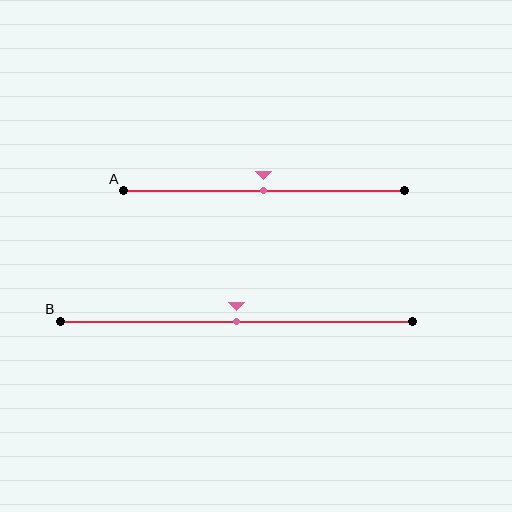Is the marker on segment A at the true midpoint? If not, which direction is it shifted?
Yes, the marker on segment A is at the true midpoint.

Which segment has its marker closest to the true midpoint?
Segment A has its marker closest to the true midpoint.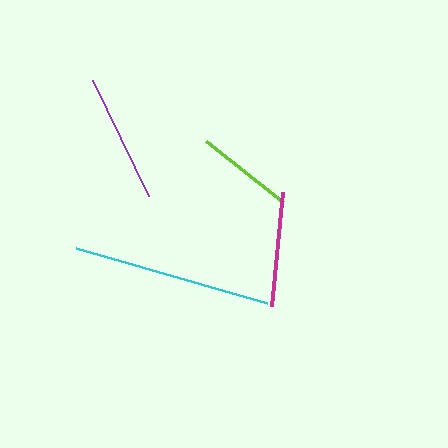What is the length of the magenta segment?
The magenta segment is approximately 114 pixels long.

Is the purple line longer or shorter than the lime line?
The purple line is longer than the lime line.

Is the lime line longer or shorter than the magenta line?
The magenta line is longer than the lime line.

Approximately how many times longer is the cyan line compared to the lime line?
The cyan line is approximately 2.0 times the length of the lime line.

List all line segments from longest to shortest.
From longest to shortest: cyan, purple, magenta, lime.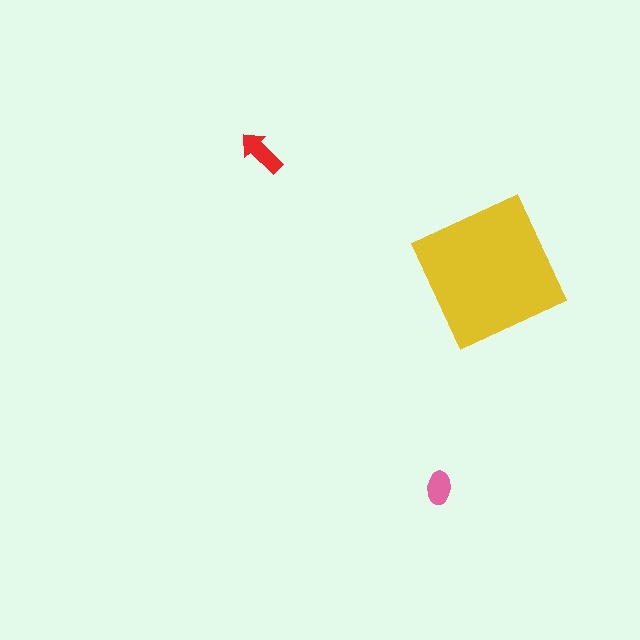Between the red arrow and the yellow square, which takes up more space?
The yellow square.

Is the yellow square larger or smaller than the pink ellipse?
Larger.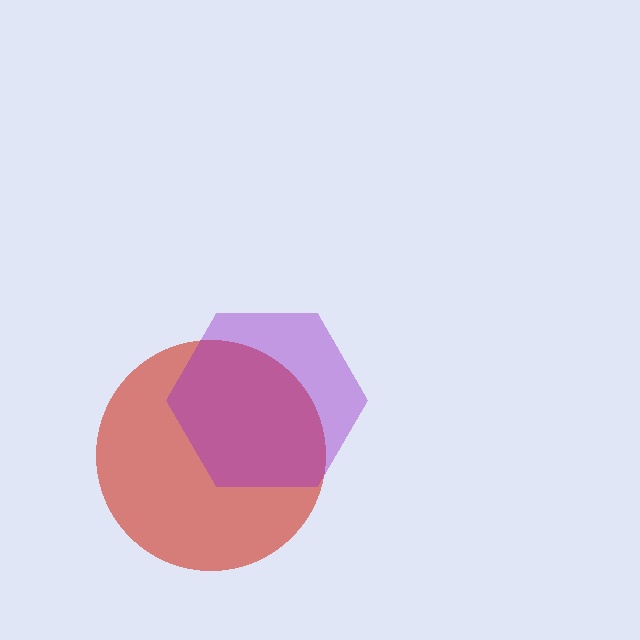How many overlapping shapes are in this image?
There are 2 overlapping shapes in the image.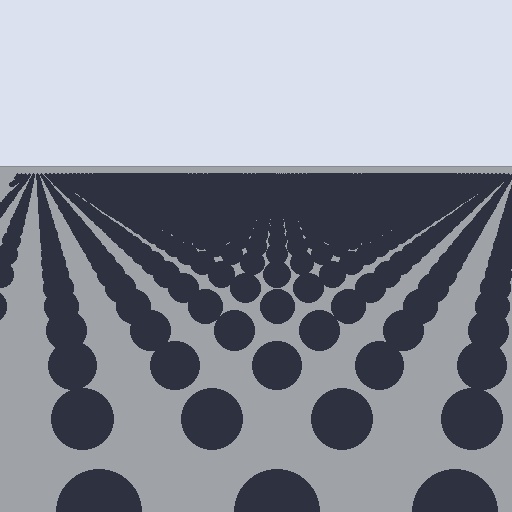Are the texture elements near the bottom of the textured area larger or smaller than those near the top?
Larger. Near the bottom, elements are closer to the viewer and appear at a bigger on-screen size.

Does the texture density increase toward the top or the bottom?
Density increases toward the top.